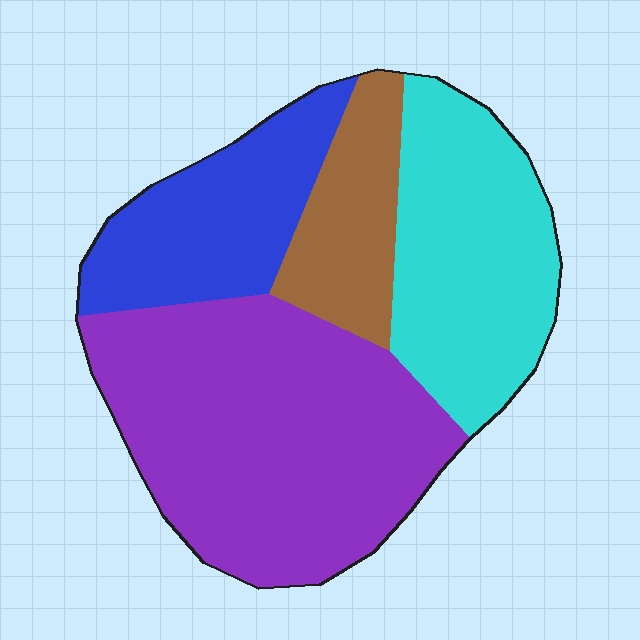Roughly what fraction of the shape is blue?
Blue takes up about one fifth (1/5) of the shape.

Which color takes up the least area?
Brown, at roughly 15%.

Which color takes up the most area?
Purple, at roughly 45%.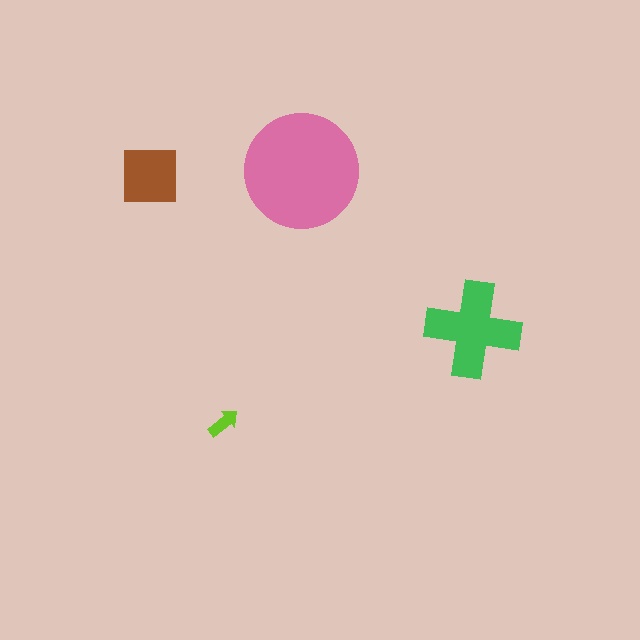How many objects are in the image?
There are 4 objects in the image.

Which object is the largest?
The pink circle.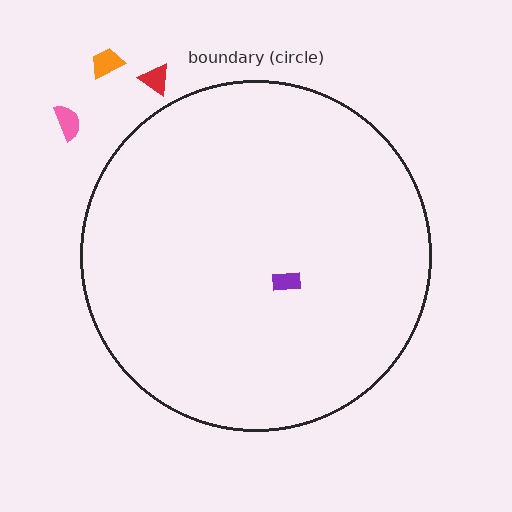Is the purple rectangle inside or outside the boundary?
Inside.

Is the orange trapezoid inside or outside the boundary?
Outside.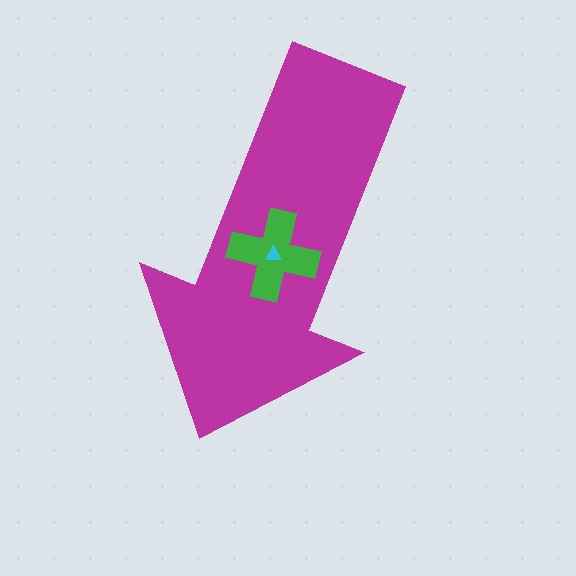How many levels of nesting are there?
3.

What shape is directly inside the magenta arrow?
The green cross.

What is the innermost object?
The cyan triangle.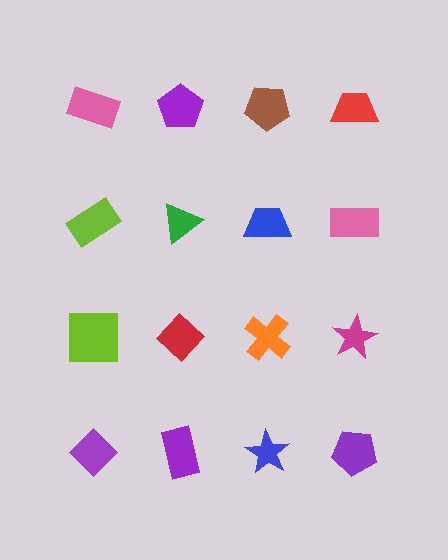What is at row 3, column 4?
A magenta star.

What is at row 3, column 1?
A lime square.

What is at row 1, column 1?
A pink rectangle.